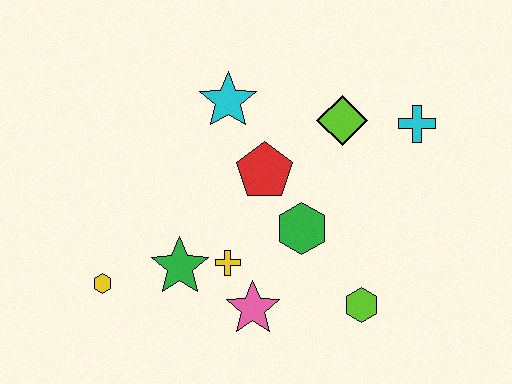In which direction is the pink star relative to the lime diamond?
The pink star is below the lime diamond.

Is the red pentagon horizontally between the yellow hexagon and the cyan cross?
Yes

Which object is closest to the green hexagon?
The red pentagon is closest to the green hexagon.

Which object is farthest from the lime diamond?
The yellow hexagon is farthest from the lime diamond.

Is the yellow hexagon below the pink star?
No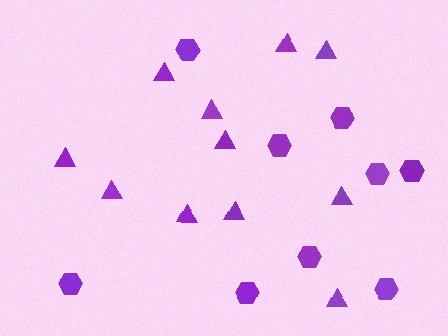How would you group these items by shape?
There are 2 groups: one group of triangles (11) and one group of hexagons (9).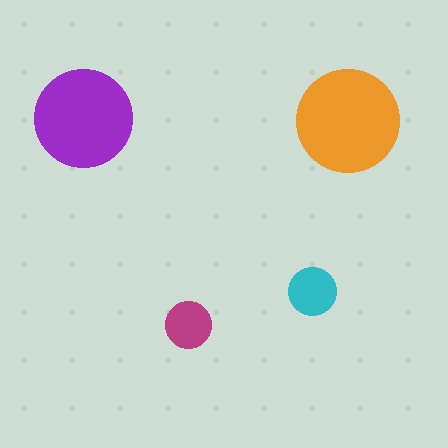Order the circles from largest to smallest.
the orange one, the purple one, the cyan one, the magenta one.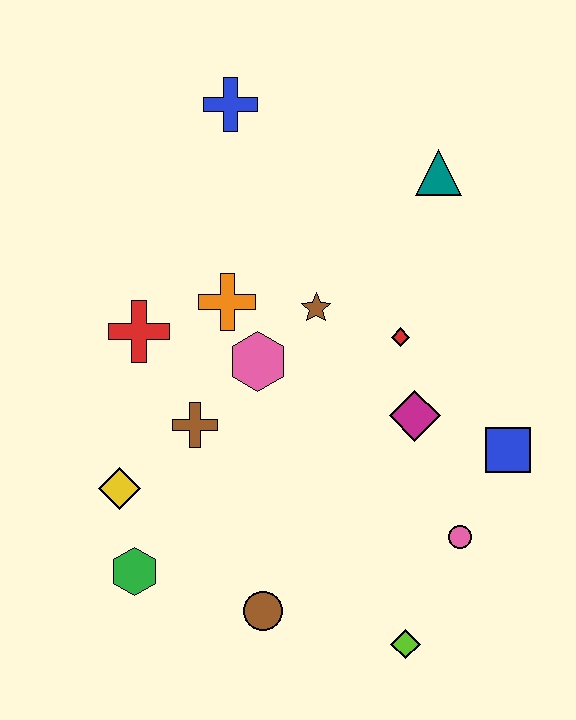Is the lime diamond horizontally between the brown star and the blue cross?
No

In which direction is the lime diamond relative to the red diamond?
The lime diamond is below the red diamond.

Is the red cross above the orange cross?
No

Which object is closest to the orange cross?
The pink hexagon is closest to the orange cross.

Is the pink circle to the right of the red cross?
Yes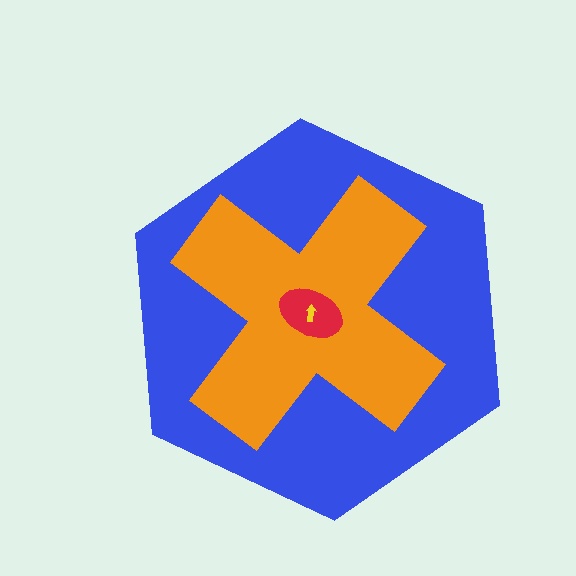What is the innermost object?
The yellow arrow.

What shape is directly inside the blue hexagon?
The orange cross.